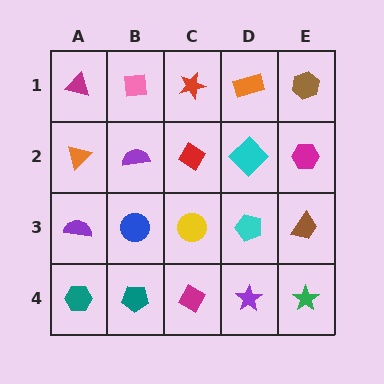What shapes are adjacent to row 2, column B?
A pink square (row 1, column B), a blue circle (row 3, column B), an orange triangle (row 2, column A), a red diamond (row 2, column C).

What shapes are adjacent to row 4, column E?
A brown trapezoid (row 3, column E), a purple star (row 4, column D).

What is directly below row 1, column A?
An orange triangle.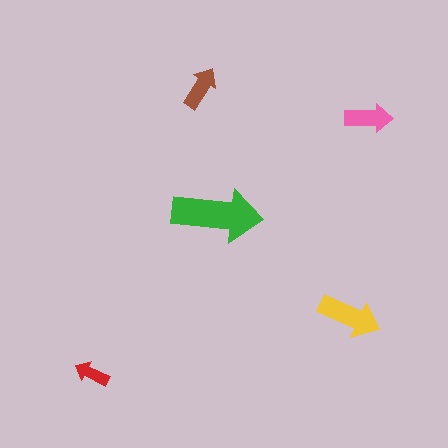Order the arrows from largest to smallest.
the green one, the yellow one, the pink one, the brown one, the red one.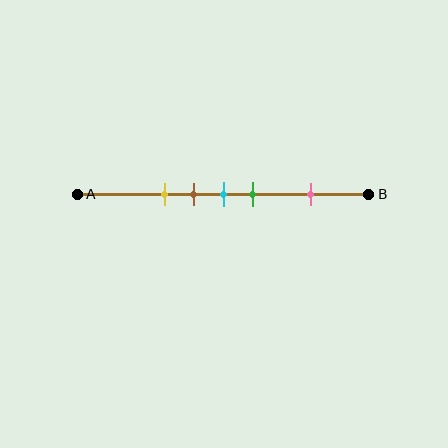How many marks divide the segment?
There are 5 marks dividing the segment.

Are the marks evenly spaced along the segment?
No, the marks are not evenly spaced.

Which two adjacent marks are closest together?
The brown and cyan marks are the closest adjacent pair.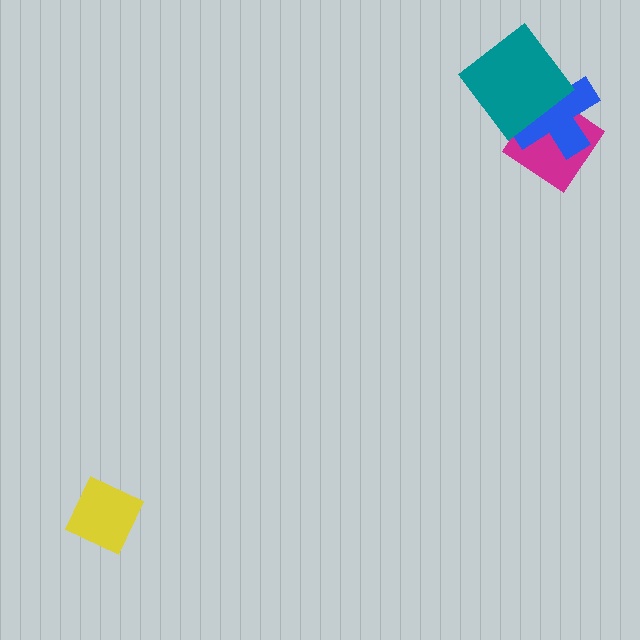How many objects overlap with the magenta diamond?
2 objects overlap with the magenta diamond.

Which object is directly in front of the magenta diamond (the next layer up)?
The blue cross is directly in front of the magenta diamond.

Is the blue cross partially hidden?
Yes, it is partially covered by another shape.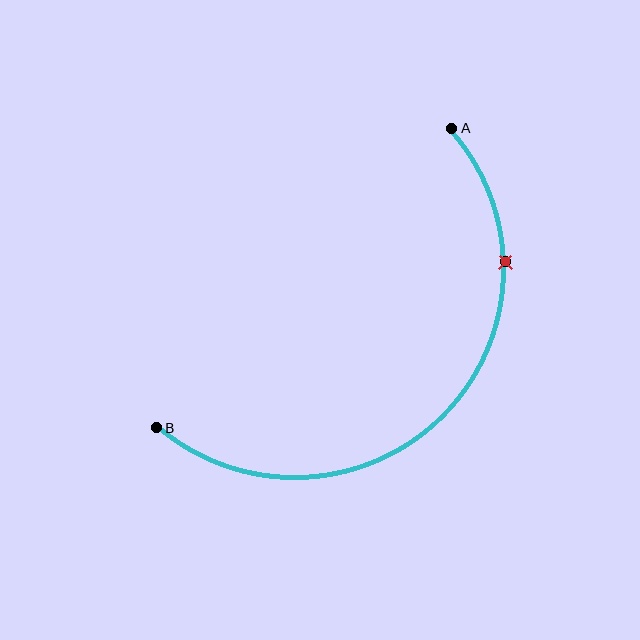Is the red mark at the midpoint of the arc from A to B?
No. The red mark lies on the arc but is closer to endpoint A. The arc midpoint would be at the point on the curve equidistant along the arc from both A and B.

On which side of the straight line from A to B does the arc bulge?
The arc bulges below and to the right of the straight line connecting A and B.